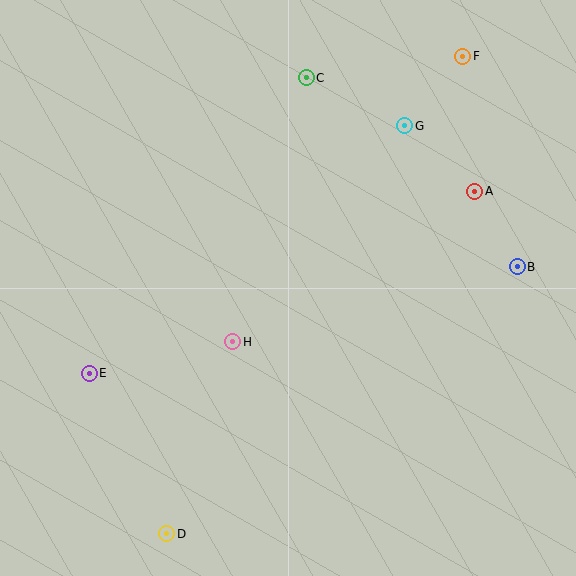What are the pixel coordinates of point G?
Point G is at (405, 126).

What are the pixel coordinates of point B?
Point B is at (517, 267).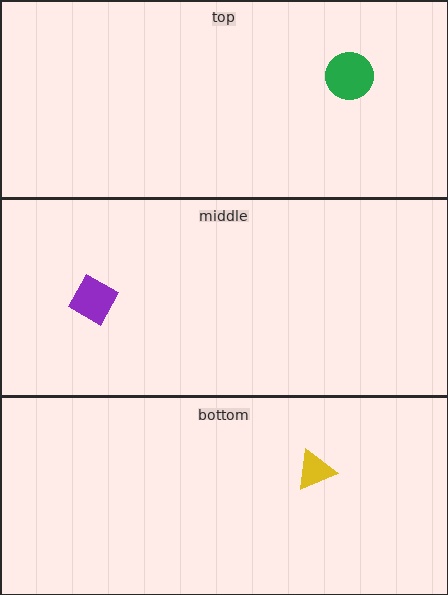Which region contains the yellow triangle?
The bottom region.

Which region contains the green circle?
The top region.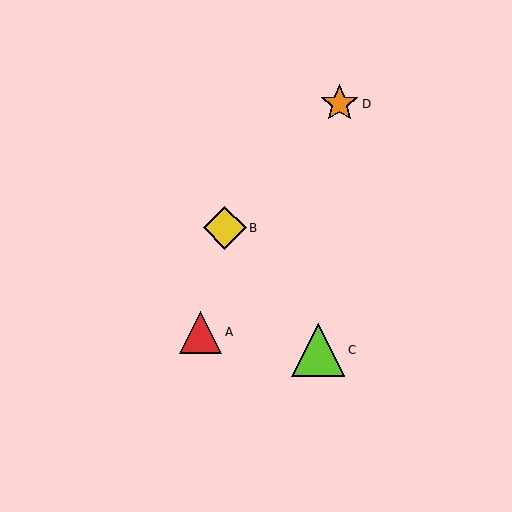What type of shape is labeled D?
Shape D is an orange star.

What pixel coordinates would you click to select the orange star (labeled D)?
Click at (340, 104) to select the orange star D.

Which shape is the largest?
The lime triangle (labeled C) is the largest.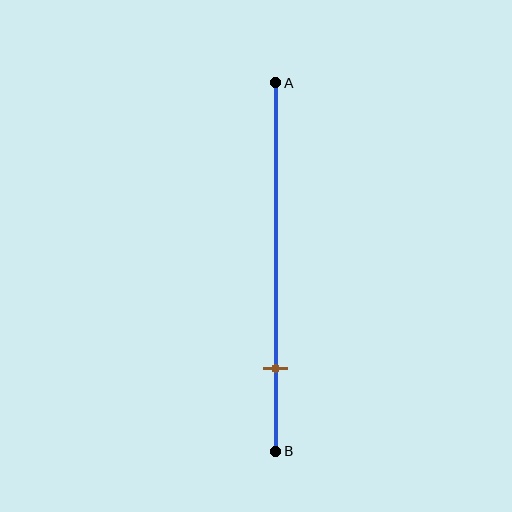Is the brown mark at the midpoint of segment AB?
No, the mark is at about 75% from A, not at the 50% midpoint.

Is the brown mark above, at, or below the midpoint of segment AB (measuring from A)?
The brown mark is below the midpoint of segment AB.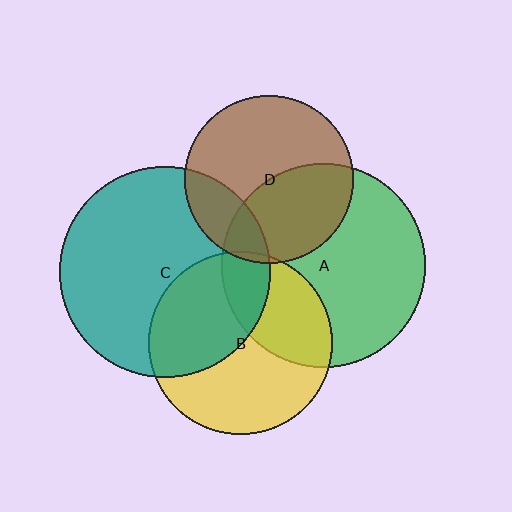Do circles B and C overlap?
Yes.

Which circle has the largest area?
Circle C (teal).